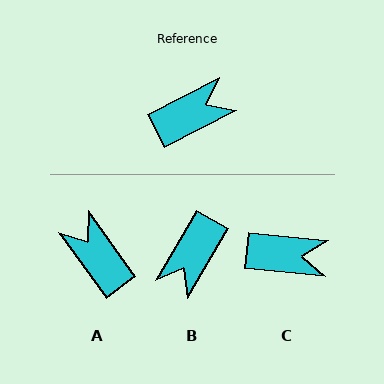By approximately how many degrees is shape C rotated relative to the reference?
Approximately 33 degrees clockwise.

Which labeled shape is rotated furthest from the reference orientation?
B, about 147 degrees away.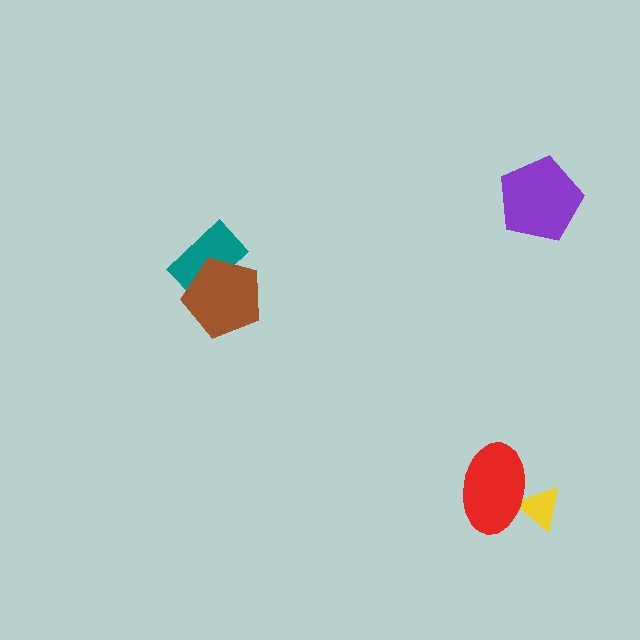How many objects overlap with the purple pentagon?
0 objects overlap with the purple pentagon.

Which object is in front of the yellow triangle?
The red ellipse is in front of the yellow triangle.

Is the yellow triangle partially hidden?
Yes, it is partially covered by another shape.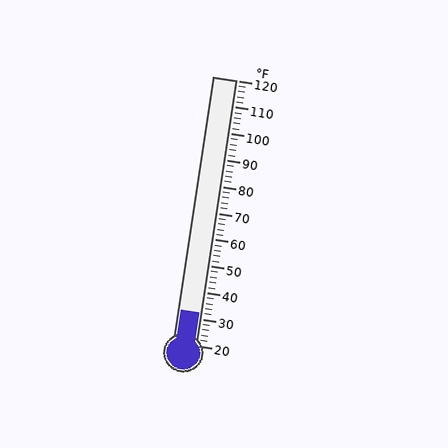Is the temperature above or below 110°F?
The temperature is below 110°F.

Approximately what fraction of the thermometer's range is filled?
The thermometer is filled to approximately 10% of its range.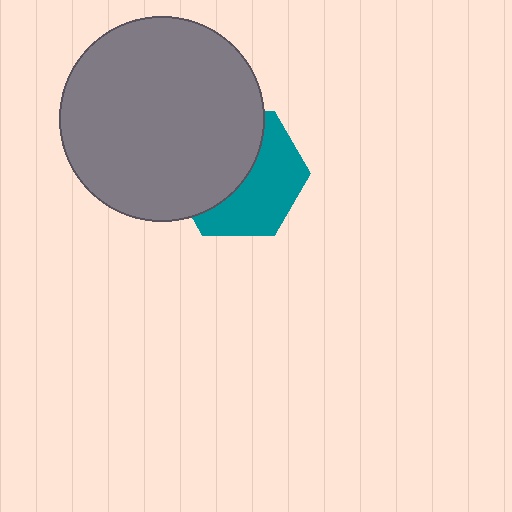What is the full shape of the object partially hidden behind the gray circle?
The partially hidden object is a teal hexagon.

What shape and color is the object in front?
The object in front is a gray circle.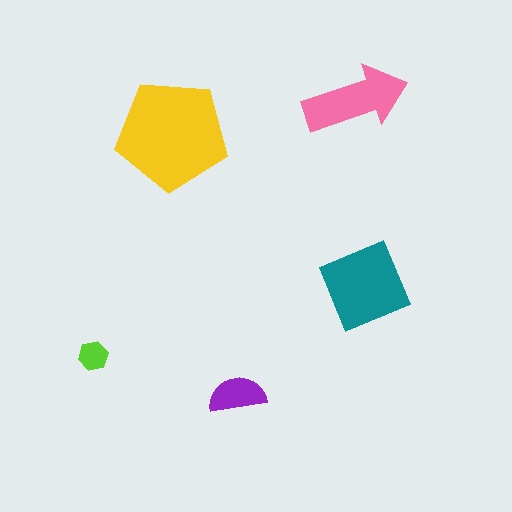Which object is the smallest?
The lime hexagon.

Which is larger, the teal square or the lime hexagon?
The teal square.